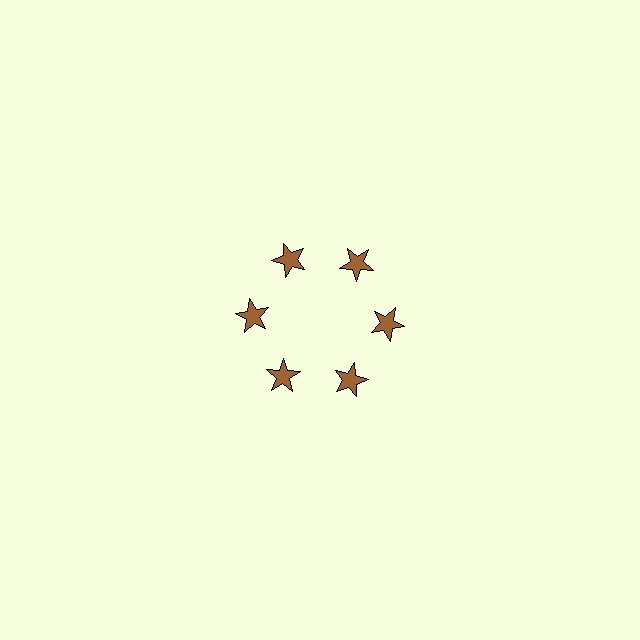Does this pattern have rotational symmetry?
Yes, this pattern has 6-fold rotational symmetry. It looks the same after rotating 60 degrees around the center.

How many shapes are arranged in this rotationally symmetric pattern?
There are 6 shapes, arranged in 6 groups of 1.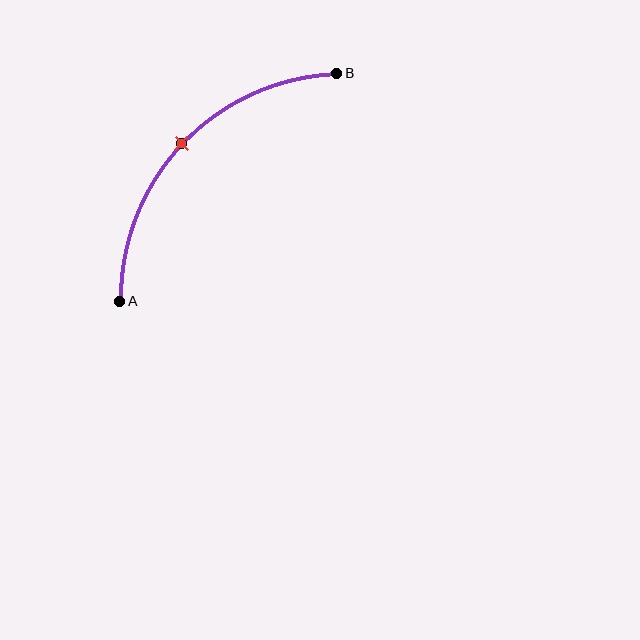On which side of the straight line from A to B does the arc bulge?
The arc bulges above and to the left of the straight line connecting A and B.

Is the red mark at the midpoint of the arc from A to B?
Yes. The red mark lies on the arc at equal arc-length from both A and B — it is the arc midpoint.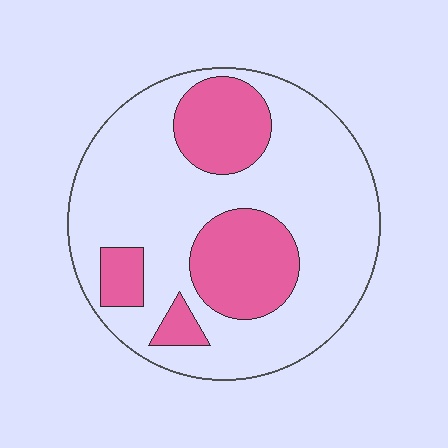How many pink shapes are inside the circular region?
4.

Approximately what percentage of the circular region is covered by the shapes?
Approximately 30%.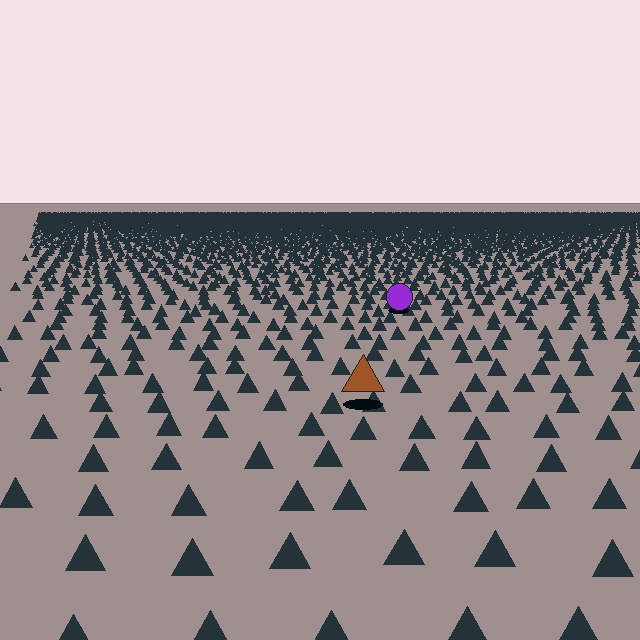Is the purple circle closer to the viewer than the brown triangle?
No. The brown triangle is closer — you can tell from the texture gradient: the ground texture is coarser near it.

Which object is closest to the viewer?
The brown triangle is closest. The texture marks near it are larger and more spread out.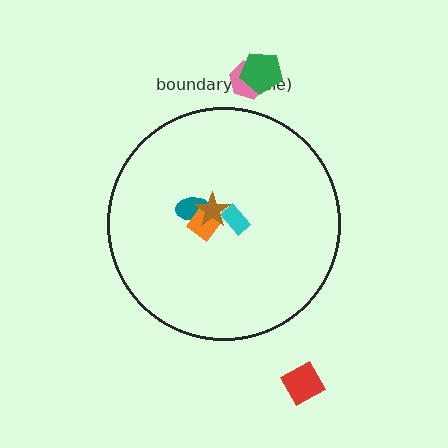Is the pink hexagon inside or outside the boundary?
Outside.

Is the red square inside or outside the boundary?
Outside.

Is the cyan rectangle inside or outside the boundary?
Inside.